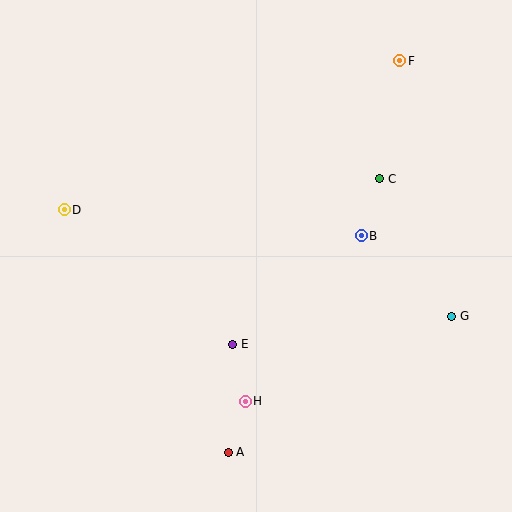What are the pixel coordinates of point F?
Point F is at (399, 61).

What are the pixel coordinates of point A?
Point A is at (228, 452).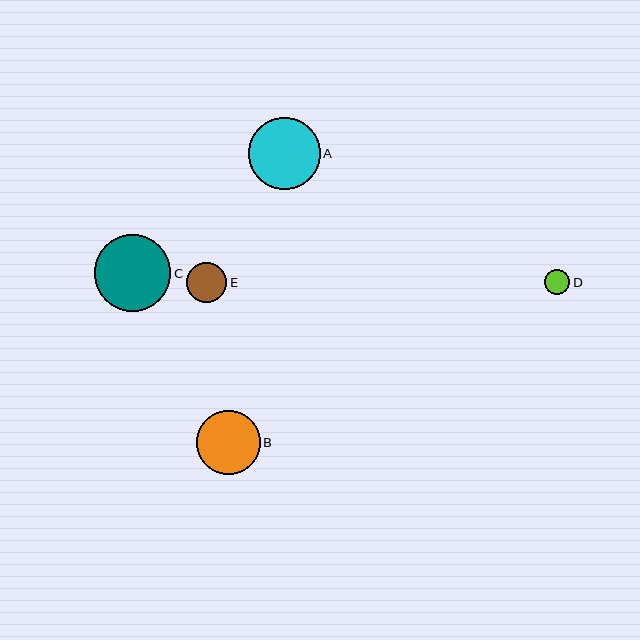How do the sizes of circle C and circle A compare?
Circle C and circle A are approximately the same size.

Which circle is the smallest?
Circle D is the smallest with a size of approximately 25 pixels.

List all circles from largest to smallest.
From largest to smallest: C, A, B, E, D.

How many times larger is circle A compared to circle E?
Circle A is approximately 1.8 times the size of circle E.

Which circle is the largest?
Circle C is the largest with a size of approximately 77 pixels.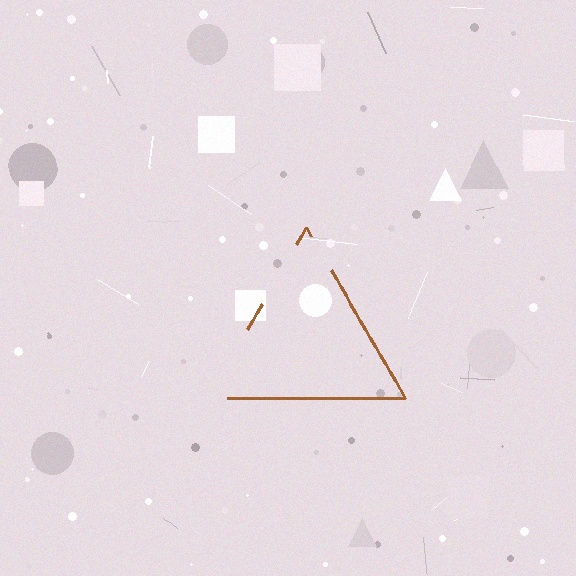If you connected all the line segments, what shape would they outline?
They would outline a triangle.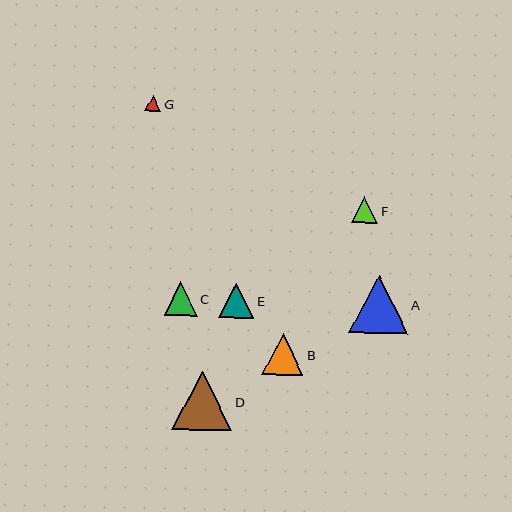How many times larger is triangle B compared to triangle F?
Triangle B is approximately 1.6 times the size of triangle F.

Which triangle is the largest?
Triangle D is the largest with a size of approximately 60 pixels.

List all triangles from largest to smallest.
From largest to smallest: D, A, B, E, C, F, G.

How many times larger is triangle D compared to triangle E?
Triangle D is approximately 1.7 times the size of triangle E.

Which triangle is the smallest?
Triangle G is the smallest with a size of approximately 16 pixels.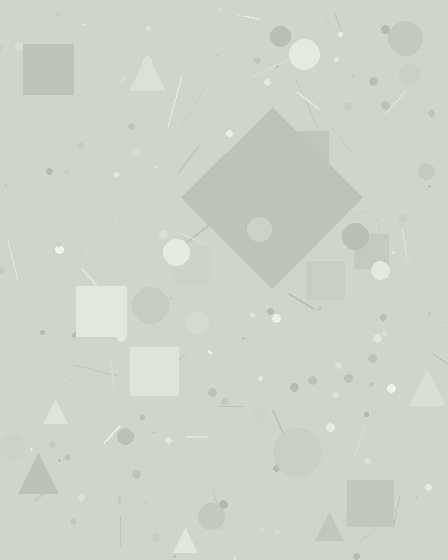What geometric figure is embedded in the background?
A diamond is embedded in the background.